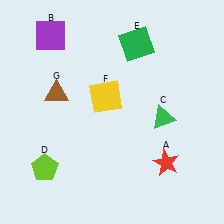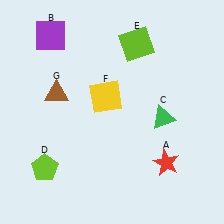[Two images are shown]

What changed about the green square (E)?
In Image 1, E is green. In Image 2, it changed to lime.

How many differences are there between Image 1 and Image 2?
There is 1 difference between the two images.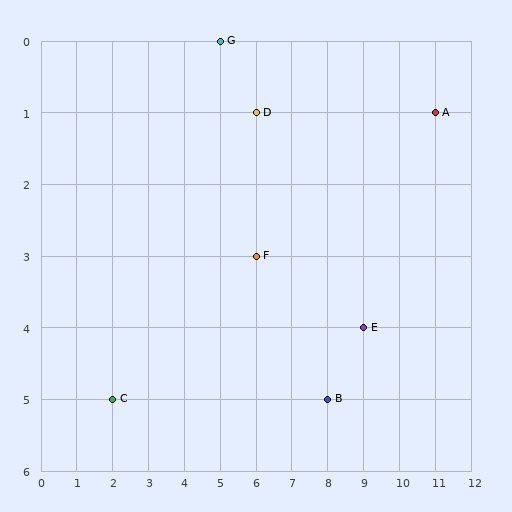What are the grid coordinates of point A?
Point A is at grid coordinates (11, 1).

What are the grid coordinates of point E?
Point E is at grid coordinates (9, 4).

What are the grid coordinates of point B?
Point B is at grid coordinates (8, 5).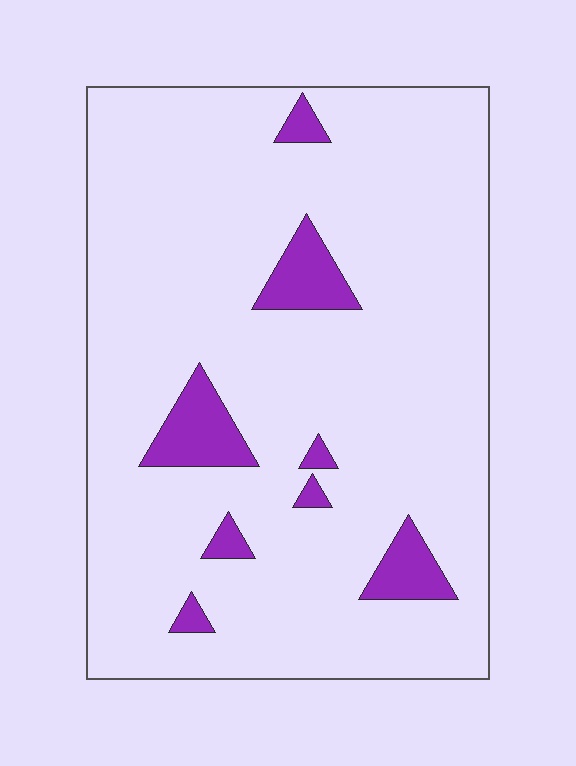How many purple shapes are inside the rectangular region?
8.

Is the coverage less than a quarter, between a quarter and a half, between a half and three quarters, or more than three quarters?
Less than a quarter.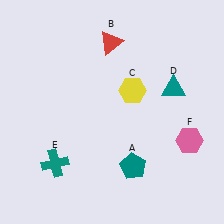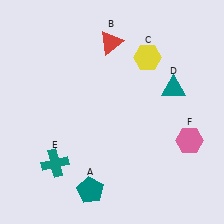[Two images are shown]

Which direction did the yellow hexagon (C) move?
The yellow hexagon (C) moved up.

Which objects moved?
The objects that moved are: the teal pentagon (A), the yellow hexagon (C).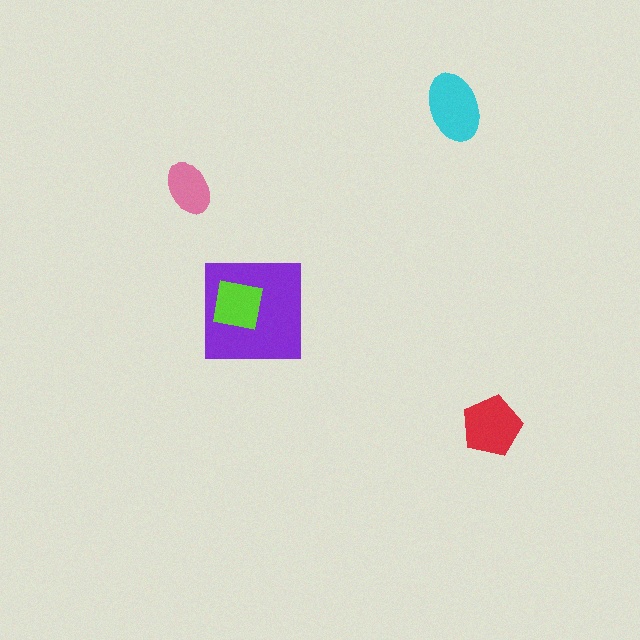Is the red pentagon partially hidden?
No, no other shape covers it.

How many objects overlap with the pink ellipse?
0 objects overlap with the pink ellipse.